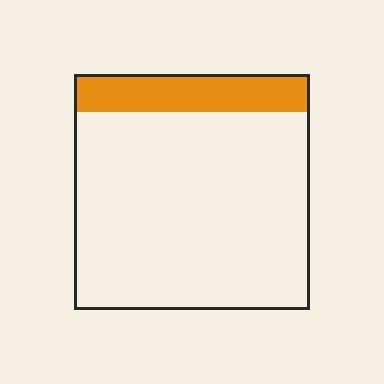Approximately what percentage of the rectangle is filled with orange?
Approximately 15%.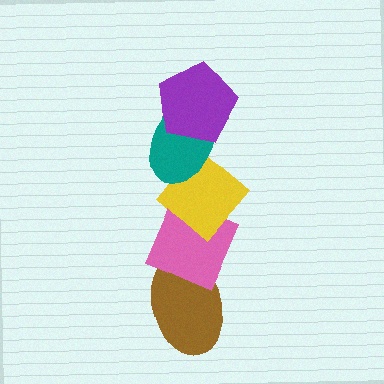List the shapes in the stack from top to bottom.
From top to bottom: the purple pentagon, the teal ellipse, the yellow diamond, the pink diamond, the brown ellipse.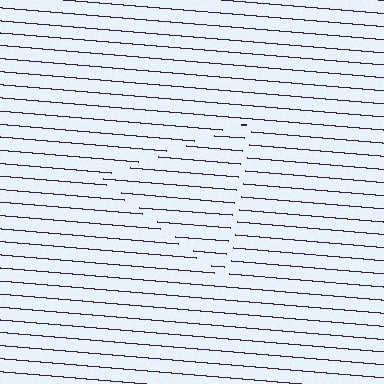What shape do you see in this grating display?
An illusory triangle. The interior of the shape contains the same grating, shifted by half a period — the contour is defined by the phase discontinuity where line-ends from the inner and outer gratings abut.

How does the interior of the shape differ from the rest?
The interior of the shape contains the same grating, shifted by half a period — the contour is defined by the phase discontinuity where line-ends from the inner and outer gratings abut.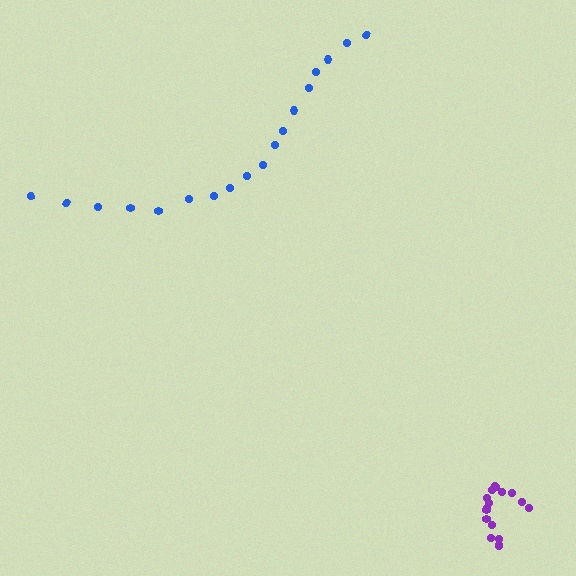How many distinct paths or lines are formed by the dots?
There are 2 distinct paths.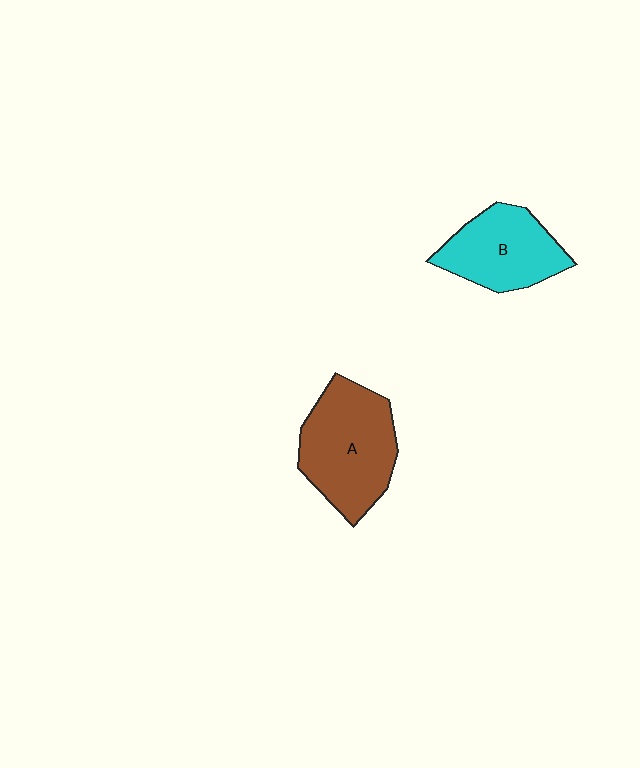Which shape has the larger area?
Shape A (brown).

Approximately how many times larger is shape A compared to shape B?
Approximately 1.3 times.